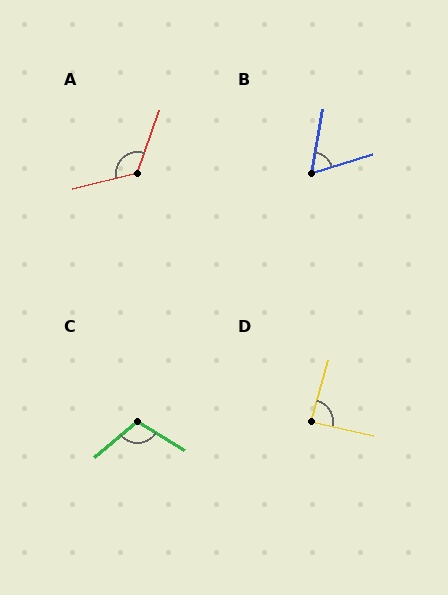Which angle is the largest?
A, at approximately 123 degrees.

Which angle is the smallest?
B, at approximately 62 degrees.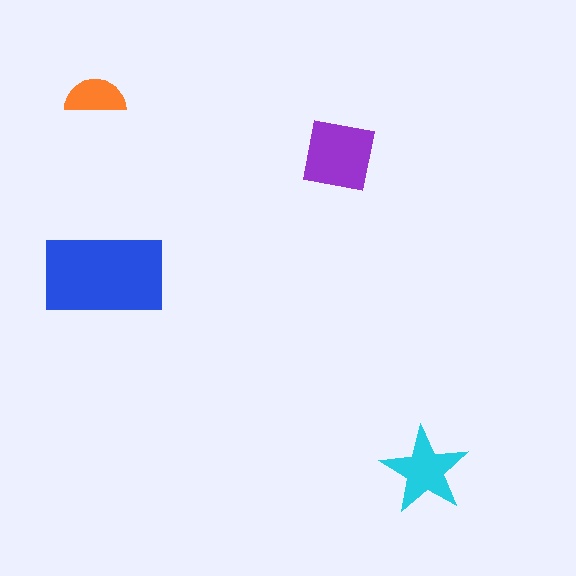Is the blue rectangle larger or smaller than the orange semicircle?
Larger.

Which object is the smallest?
The orange semicircle.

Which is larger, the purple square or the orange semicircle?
The purple square.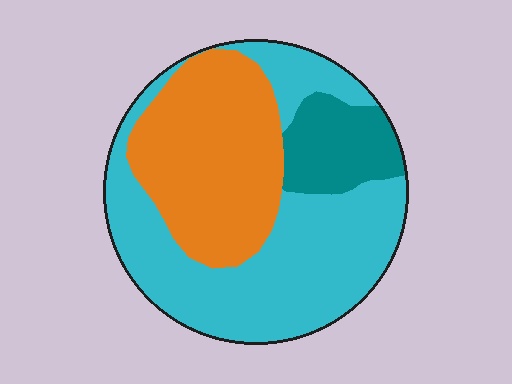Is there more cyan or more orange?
Cyan.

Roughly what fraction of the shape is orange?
Orange takes up about one third (1/3) of the shape.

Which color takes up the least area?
Teal, at roughly 15%.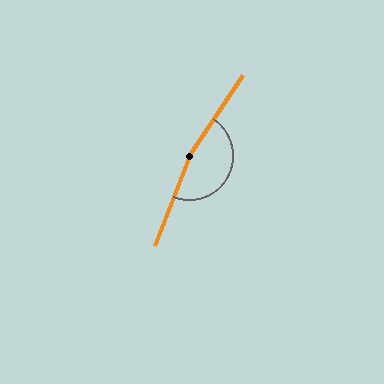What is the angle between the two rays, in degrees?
Approximately 167 degrees.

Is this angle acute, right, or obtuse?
It is obtuse.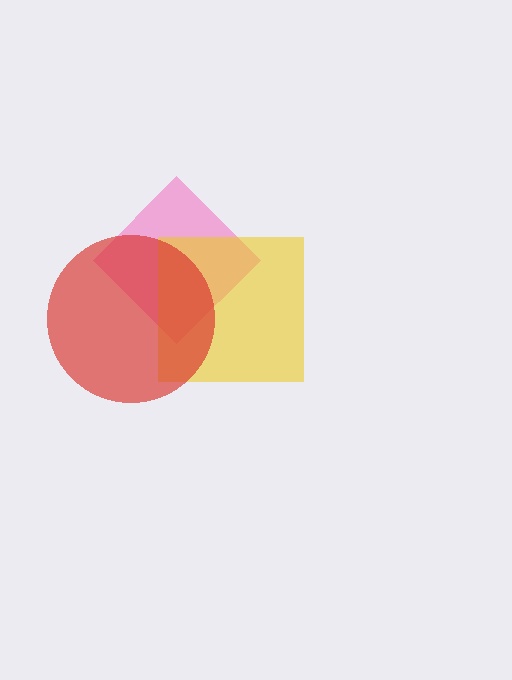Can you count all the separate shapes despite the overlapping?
Yes, there are 3 separate shapes.